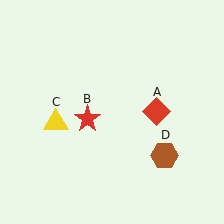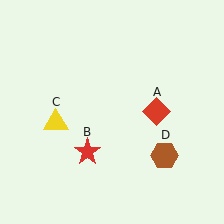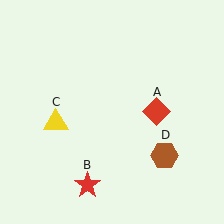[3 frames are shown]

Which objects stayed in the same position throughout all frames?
Red diamond (object A) and yellow triangle (object C) and brown hexagon (object D) remained stationary.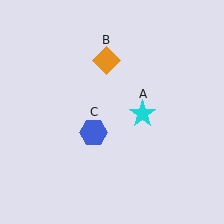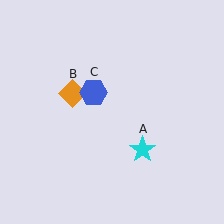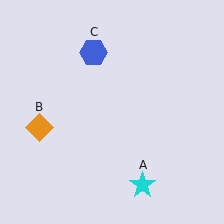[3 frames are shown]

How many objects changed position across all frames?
3 objects changed position: cyan star (object A), orange diamond (object B), blue hexagon (object C).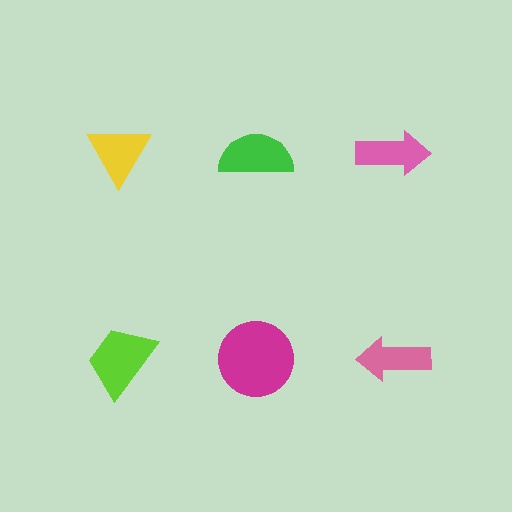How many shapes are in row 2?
3 shapes.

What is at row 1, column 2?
A green semicircle.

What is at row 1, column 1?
A yellow triangle.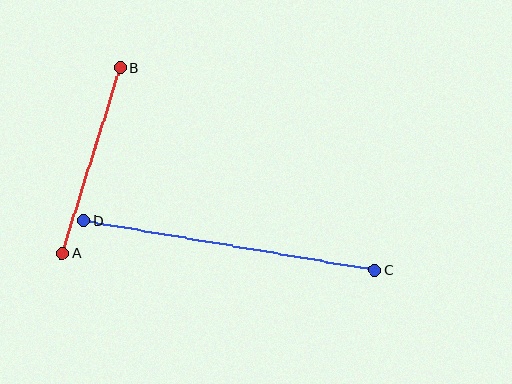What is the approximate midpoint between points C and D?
The midpoint is at approximately (230, 245) pixels.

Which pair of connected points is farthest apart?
Points C and D are farthest apart.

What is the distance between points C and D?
The distance is approximately 295 pixels.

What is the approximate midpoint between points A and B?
The midpoint is at approximately (91, 160) pixels.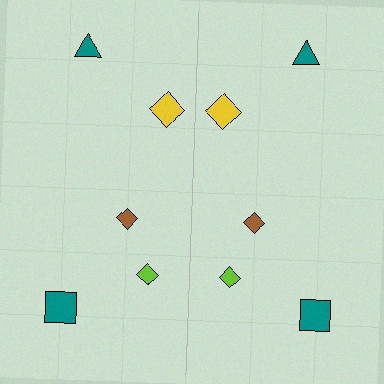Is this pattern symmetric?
Yes, this pattern has bilateral (reflection) symmetry.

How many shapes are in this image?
There are 10 shapes in this image.